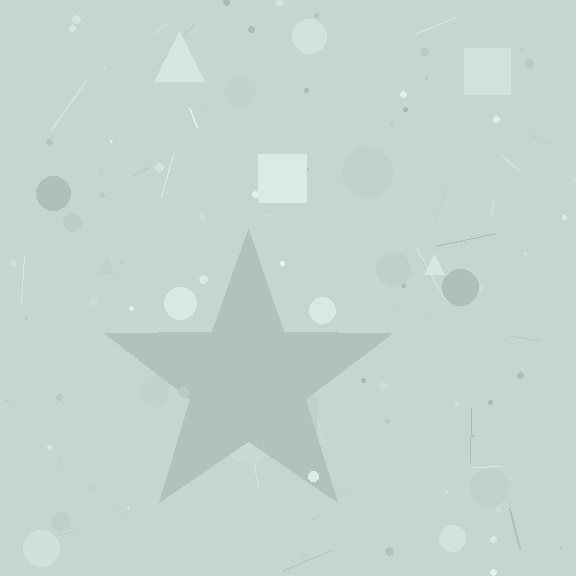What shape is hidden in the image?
A star is hidden in the image.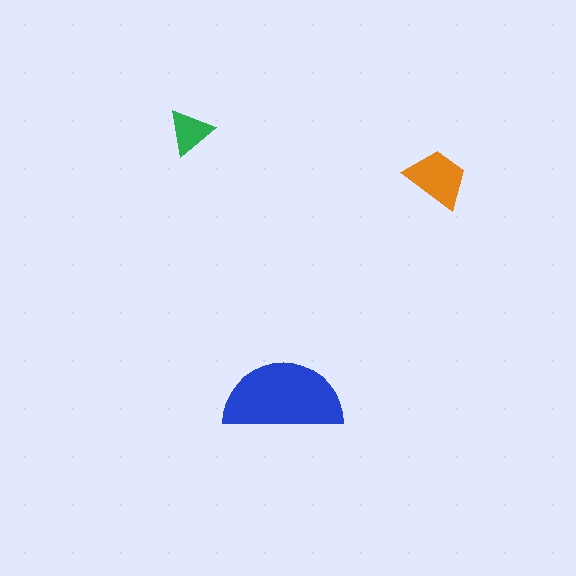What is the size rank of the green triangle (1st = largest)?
3rd.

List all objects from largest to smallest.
The blue semicircle, the orange trapezoid, the green triangle.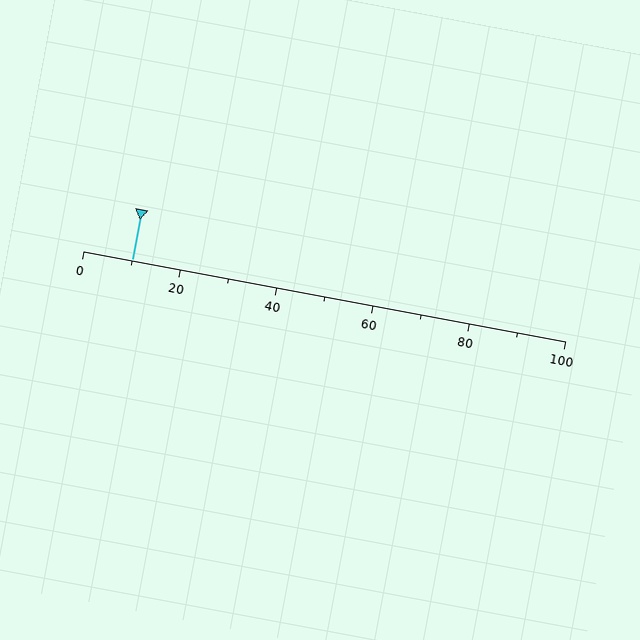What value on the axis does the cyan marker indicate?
The marker indicates approximately 10.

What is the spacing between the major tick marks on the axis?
The major ticks are spaced 20 apart.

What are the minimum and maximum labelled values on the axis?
The axis runs from 0 to 100.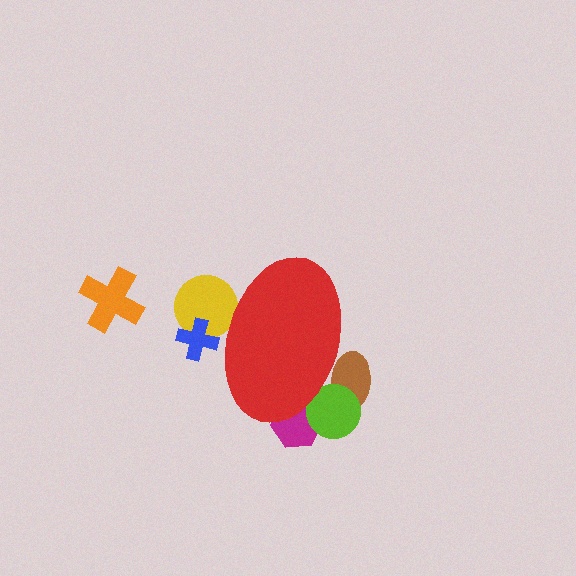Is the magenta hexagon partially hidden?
Yes, the magenta hexagon is partially hidden behind the red ellipse.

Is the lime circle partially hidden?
Yes, the lime circle is partially hidden behind the red ellipse.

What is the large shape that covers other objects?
A red ellipse.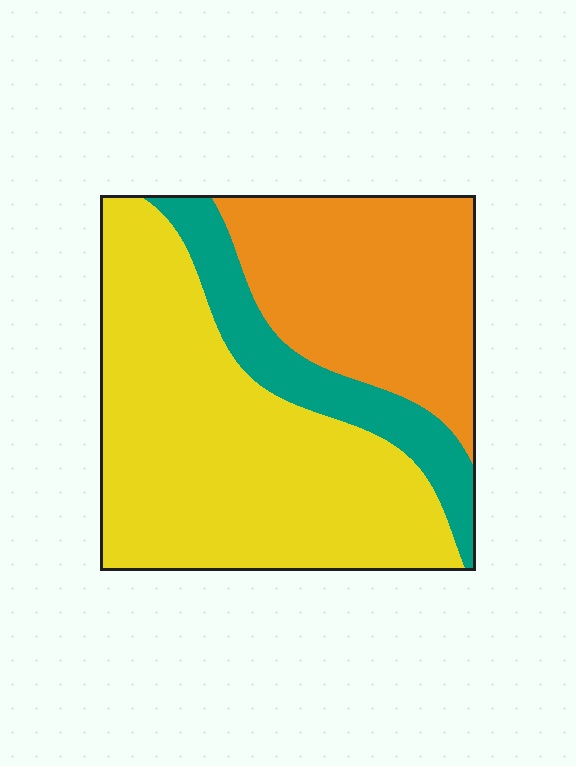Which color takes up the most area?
Yellow, at roughly 55%.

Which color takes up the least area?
Teal, at roughly 15%.